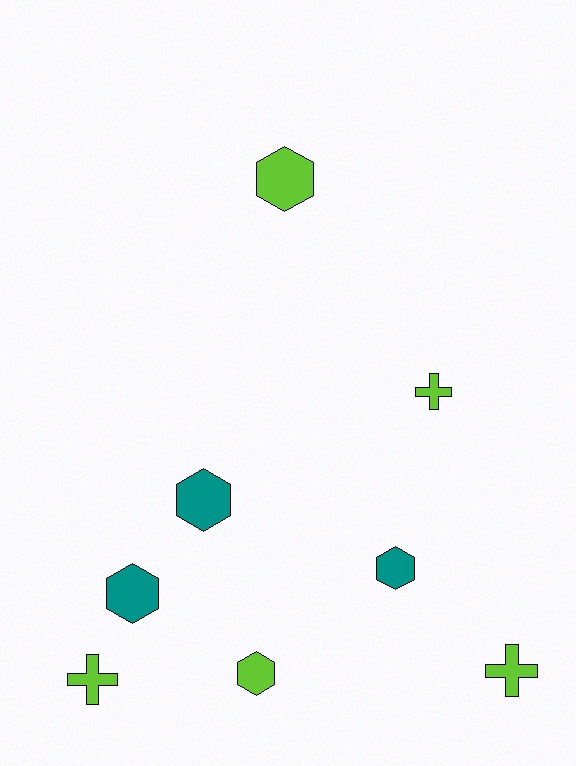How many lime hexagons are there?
There are 2 lime hexagons.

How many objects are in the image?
There are 8 objects.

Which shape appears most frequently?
Hexagon, with 5 objects.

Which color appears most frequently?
Lime, with 5 objects.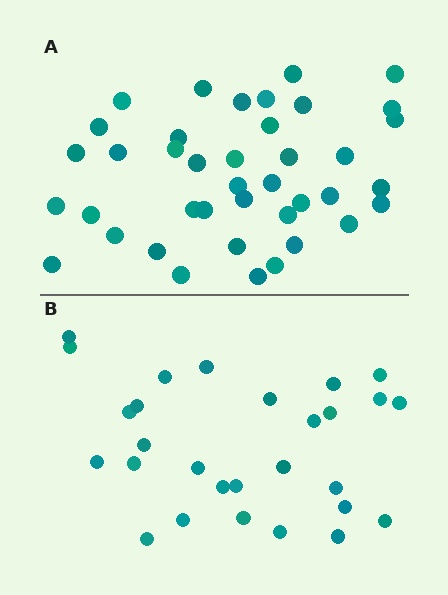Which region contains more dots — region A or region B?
Region A (the top region) has more dots.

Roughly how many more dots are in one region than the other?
Region A has roughly 12 or so more dots than region B.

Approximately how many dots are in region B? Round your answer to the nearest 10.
About 30 dots. (The exact count is 28, which rounds to 30.)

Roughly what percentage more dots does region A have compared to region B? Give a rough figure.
About 45% more.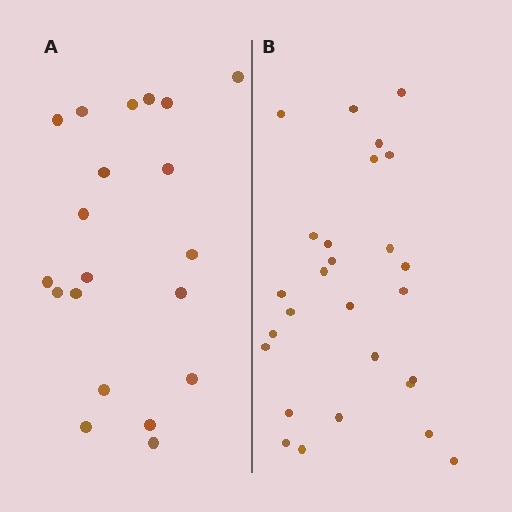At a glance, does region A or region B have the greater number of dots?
Region B (the right region) has more dots.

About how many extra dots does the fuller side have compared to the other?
Region B has roughly 8 or so more dots than region A.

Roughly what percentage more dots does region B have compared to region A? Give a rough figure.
About 35% more.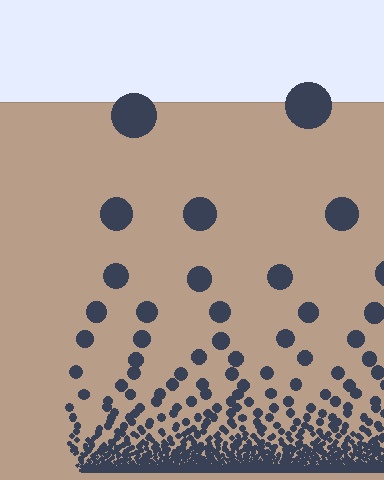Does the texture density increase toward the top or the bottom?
Density increases toward the bottom.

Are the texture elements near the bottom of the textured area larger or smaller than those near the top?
Smaller. The gradient is inverted — elements near the bottom are smaller and denser.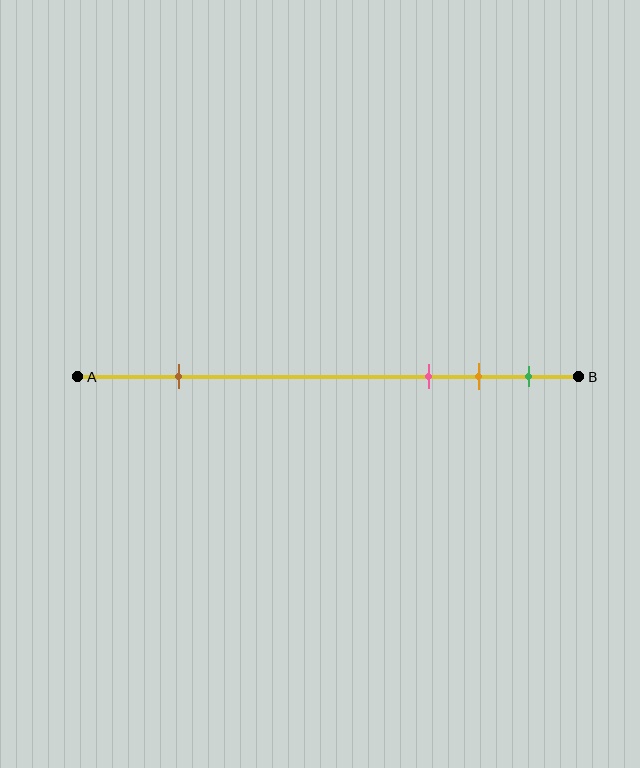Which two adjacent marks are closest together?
The orange and green marks are the closest adjacent pair.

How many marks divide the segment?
There are 4 marks dividing the segment.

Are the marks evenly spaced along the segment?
No, the marks are not evenly spaced.